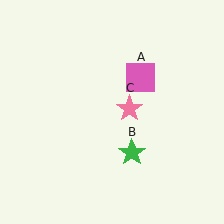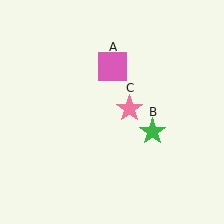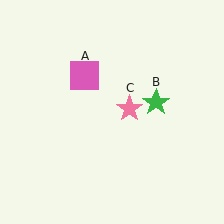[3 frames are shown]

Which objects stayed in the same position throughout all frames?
Pink star (object C) remained stationary.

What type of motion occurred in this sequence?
The pink square (object A), green star (object B) rotated counterclockwise around the center of the scene.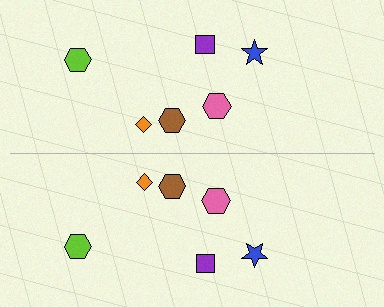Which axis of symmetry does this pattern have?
The pattern has a horizontal axis of symmetry running through the center of the image.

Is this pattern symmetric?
Yes, this pattern has bilateral (reflection) symmetry.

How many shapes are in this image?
There are 12 shapes in this image.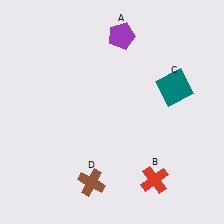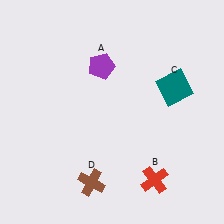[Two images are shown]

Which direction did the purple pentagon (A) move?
The purple pentagon (A) moved down.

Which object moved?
The purple pentagon (A) moved down.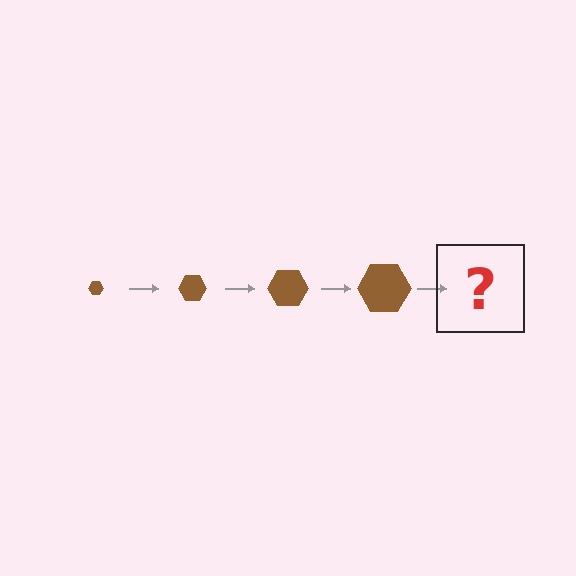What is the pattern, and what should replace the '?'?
The pattern is that the hexagon gets progressively larger each step. The '?' should be a brown hexagon, larger than the previous one.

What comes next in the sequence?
The next element should be a brown hexagon, larger than the previous one.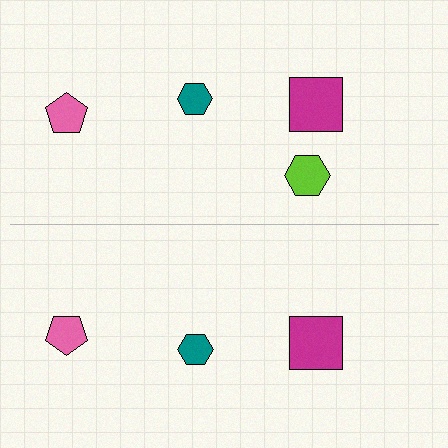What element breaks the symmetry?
A lime hexagon is missing from the bottom side.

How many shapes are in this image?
There are 7 shapes in this image.